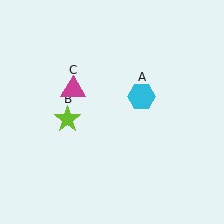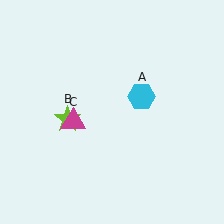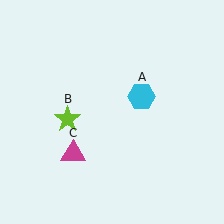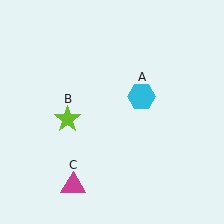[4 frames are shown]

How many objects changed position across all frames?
1 object changed position: magenta triangle (object C).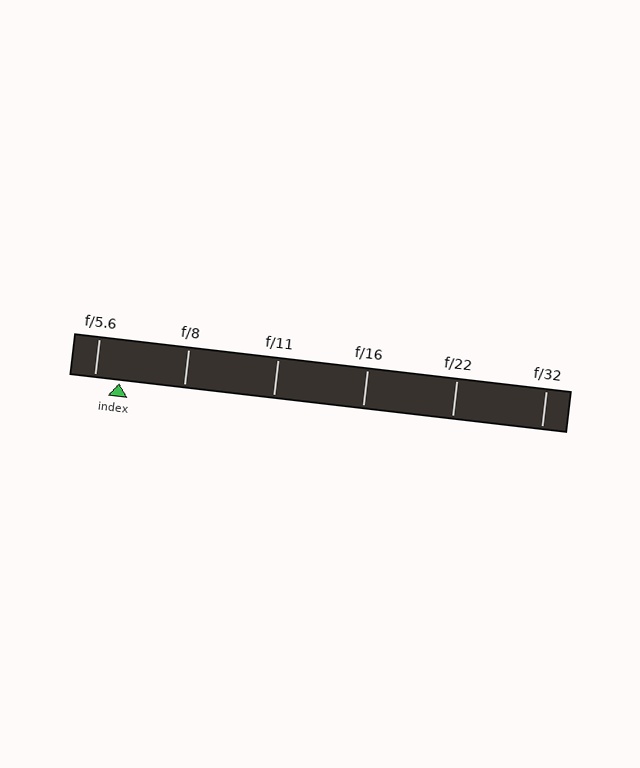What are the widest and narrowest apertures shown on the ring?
The widest aperture shown is f/5.6 and the narrowest is f/32.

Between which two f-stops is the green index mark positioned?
The index mark is between f/5.6 and f/8.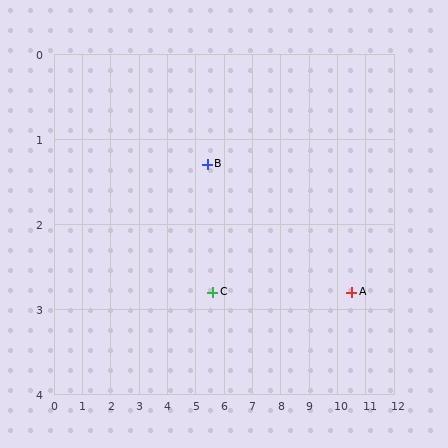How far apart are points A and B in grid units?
Points A and B are about 5.3 grid units apart.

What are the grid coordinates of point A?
Point A is at approximately (10.5, 2.8).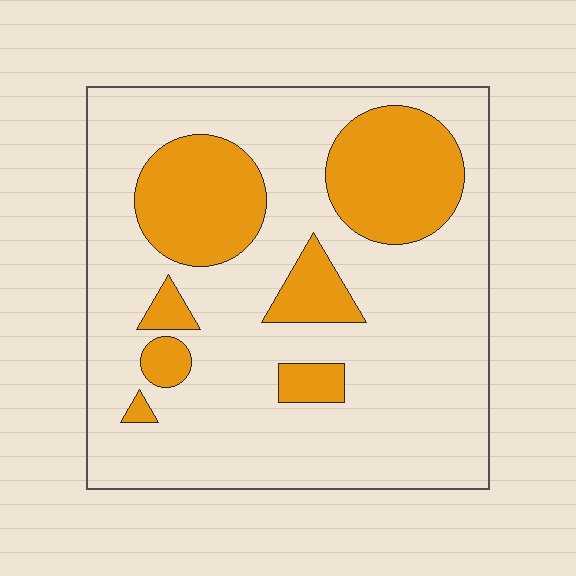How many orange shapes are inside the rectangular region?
7.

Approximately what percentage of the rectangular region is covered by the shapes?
Approximately 25%.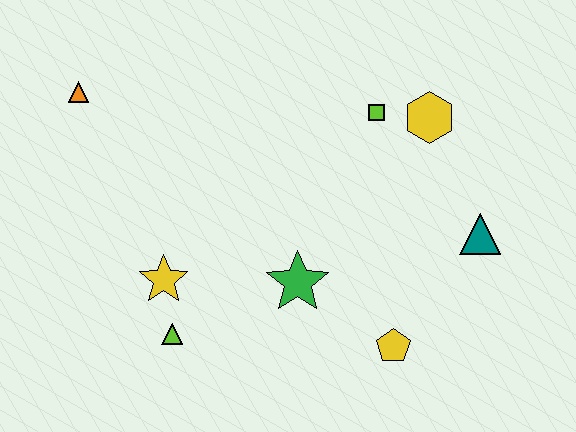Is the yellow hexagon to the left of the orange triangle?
No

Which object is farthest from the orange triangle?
The teal triangle is farthest from the orange triangle.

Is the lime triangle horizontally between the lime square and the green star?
No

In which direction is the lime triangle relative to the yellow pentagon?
The lime triangle is to the left of the yellow pentagon.